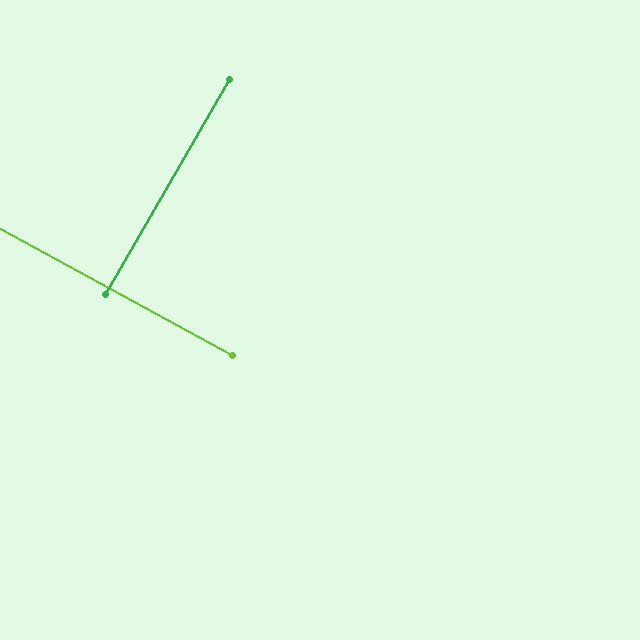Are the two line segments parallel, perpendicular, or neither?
Perpendicular — they meet at approximately 89°.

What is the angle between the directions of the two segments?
Approximately 89 degrees.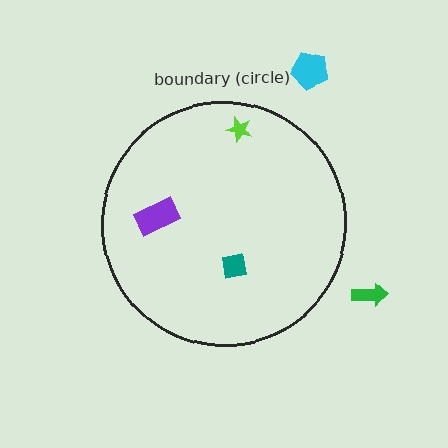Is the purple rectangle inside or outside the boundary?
Inside.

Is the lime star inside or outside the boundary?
Inside.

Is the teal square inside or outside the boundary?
Inside.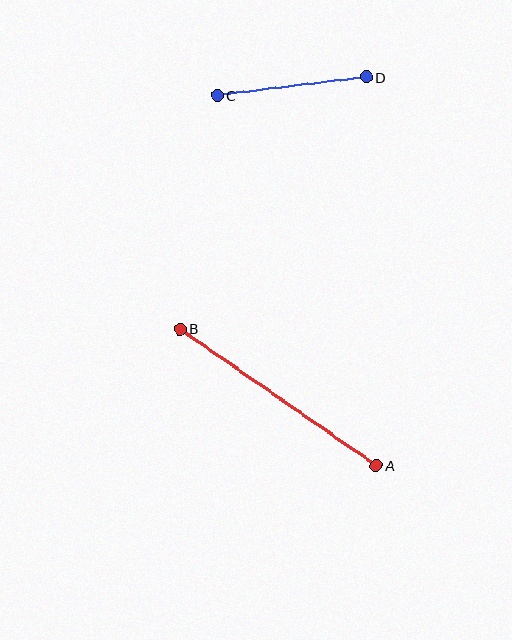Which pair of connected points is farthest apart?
Points A and B are farthest apart.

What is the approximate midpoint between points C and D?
The midpoint is at approximately (292, 86) pixels.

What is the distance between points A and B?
The distance is approximately 239 pixels.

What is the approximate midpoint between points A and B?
The midpoint is at approximately (278, 397) pixels.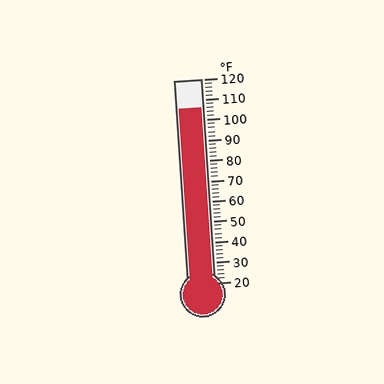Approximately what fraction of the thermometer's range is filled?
The thermometer is filled to approximately 85% of its range.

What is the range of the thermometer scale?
The thermometer scale ranges from 20°F to 120°F.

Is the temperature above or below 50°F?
The temperature is above 50°F.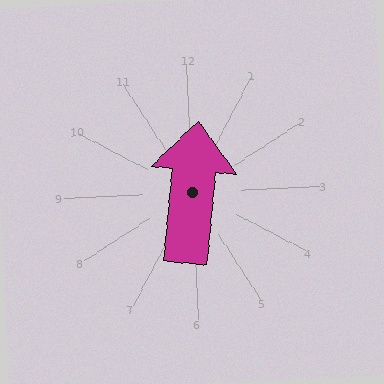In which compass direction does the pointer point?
North.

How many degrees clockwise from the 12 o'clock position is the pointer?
Approximately 8 degrees.